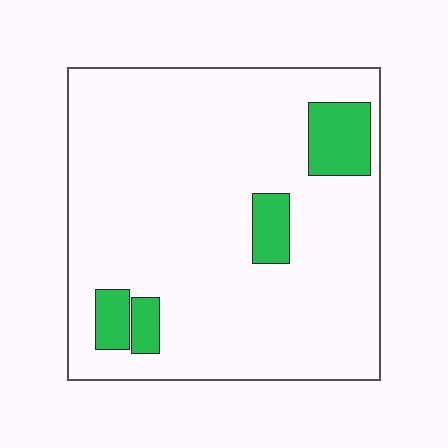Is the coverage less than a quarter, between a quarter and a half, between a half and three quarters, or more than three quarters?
Less than a quarter.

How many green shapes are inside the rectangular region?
4.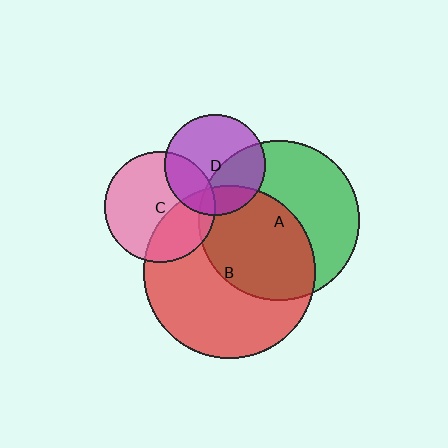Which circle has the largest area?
Circle B (red).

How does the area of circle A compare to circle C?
Approximately 2.1 times.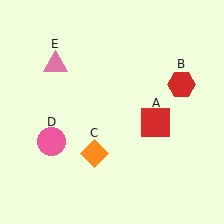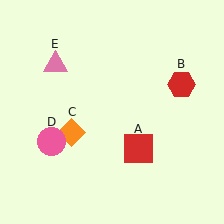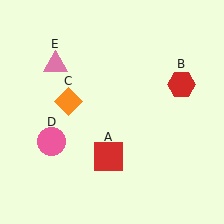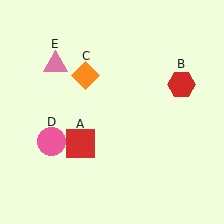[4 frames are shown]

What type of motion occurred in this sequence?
The red square (object A), orange diamond (object C) rotated clockwise around the center of the scene.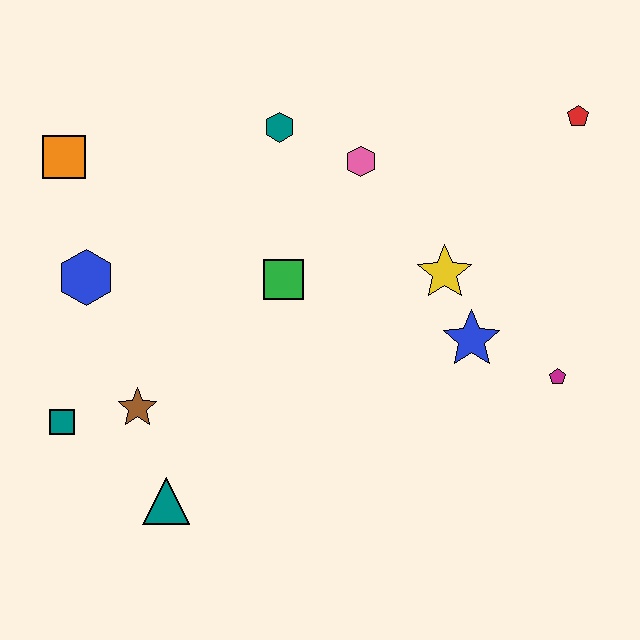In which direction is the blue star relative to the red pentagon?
The blue star is below the red pentagon.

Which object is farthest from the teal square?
The red pentagon is farthest from the teal square.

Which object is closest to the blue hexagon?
The orange square is closest to the blue hexagon.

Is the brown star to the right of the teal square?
Yes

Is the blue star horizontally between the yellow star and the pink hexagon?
No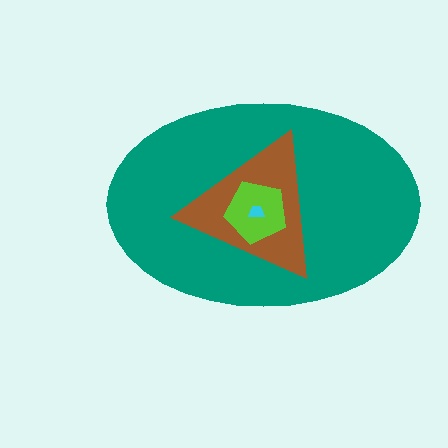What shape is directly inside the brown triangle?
The lime pentagon.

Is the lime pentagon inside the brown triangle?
Yes.